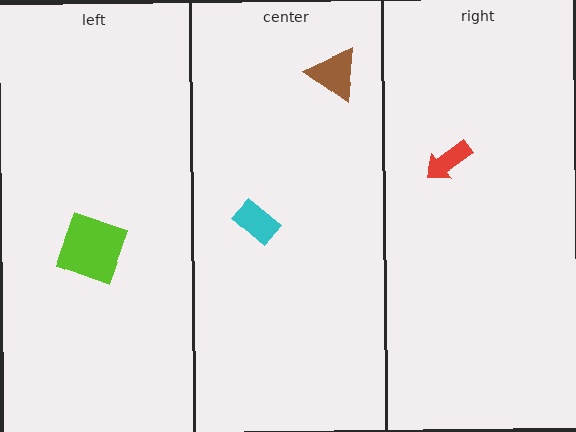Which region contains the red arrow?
The right region.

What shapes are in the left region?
The lime square.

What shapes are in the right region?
The red arrow.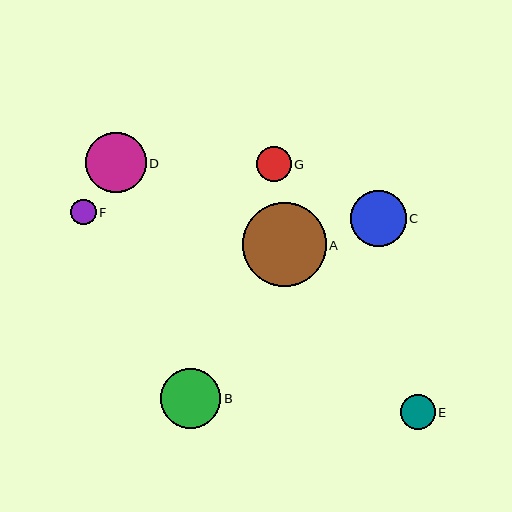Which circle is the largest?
Circle A is the largest with a size of approximately 84 pixels.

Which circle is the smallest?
Circle F is the smallest with a size of approximately 26 pixels.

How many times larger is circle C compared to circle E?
Circle C is approximately 1.6 times the size of circle E.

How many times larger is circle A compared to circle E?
Circle A is approximately 2.4 times the size of circle E.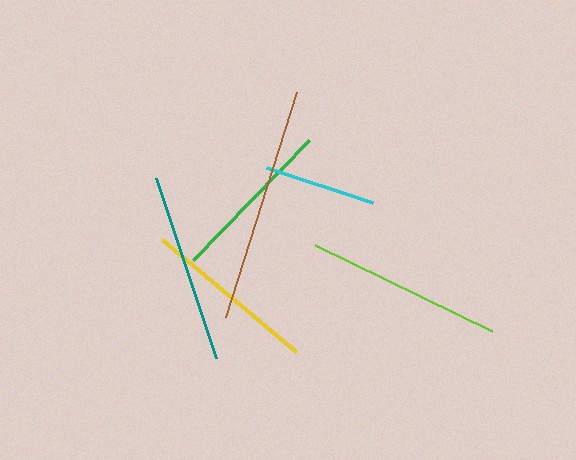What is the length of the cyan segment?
The cyan segment is approximately 112 pixels long.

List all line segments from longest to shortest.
From longest to shortest: brown, lime, teal, yellow, green, cyan.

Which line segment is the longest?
The brown line is the longest at approximately 236 pixels.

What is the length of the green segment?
The green segment is approximately 167 pixels long.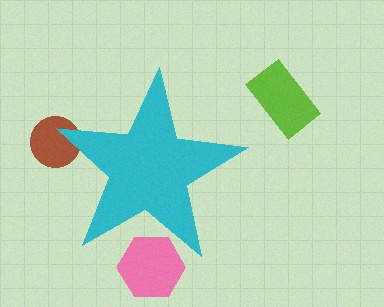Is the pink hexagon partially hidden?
Yes, the pink hexagon is partially hidden behind the cyan star.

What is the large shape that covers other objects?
A cyan star.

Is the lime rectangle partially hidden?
No, the lime rectangle is fully visible.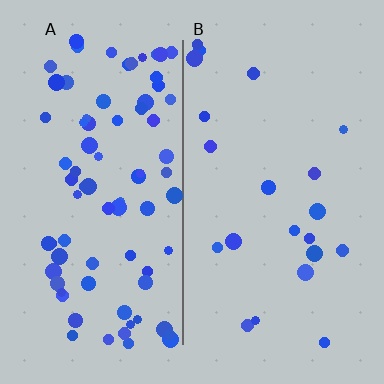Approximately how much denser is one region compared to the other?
Approximately 3.9× — region A over region B.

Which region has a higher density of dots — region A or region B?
A (the left).